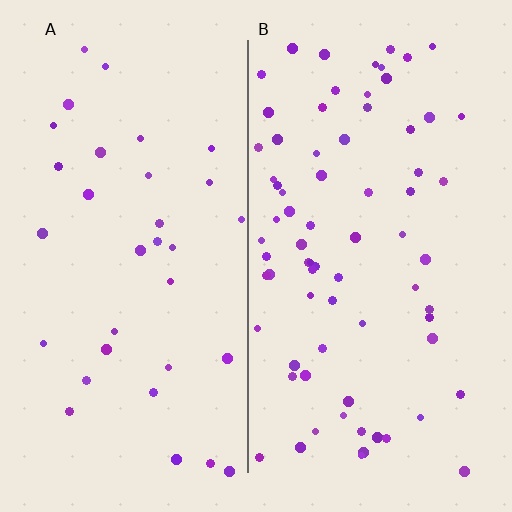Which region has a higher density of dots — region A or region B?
B (the right).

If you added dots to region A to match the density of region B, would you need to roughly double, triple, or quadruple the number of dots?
Approximately double.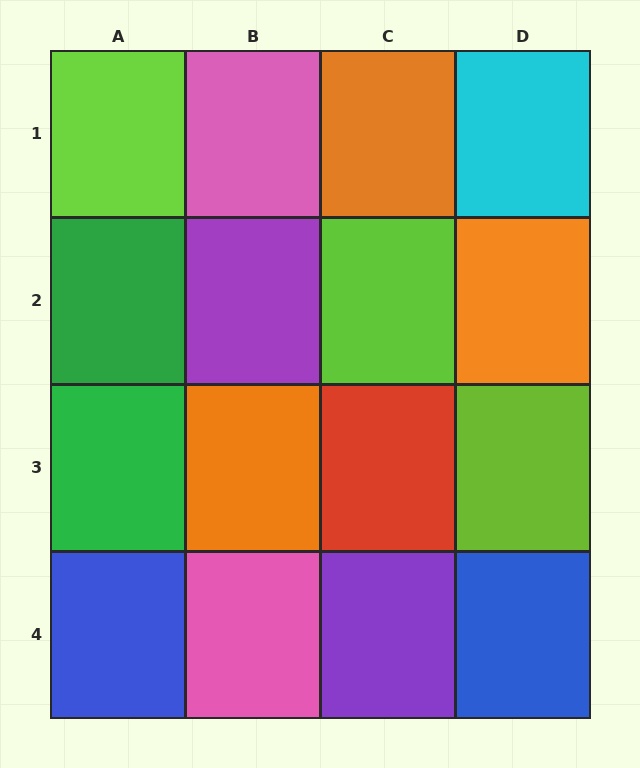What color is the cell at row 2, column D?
Orange.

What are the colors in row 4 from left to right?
Blue, pink, purple, blue.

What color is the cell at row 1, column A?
Lime.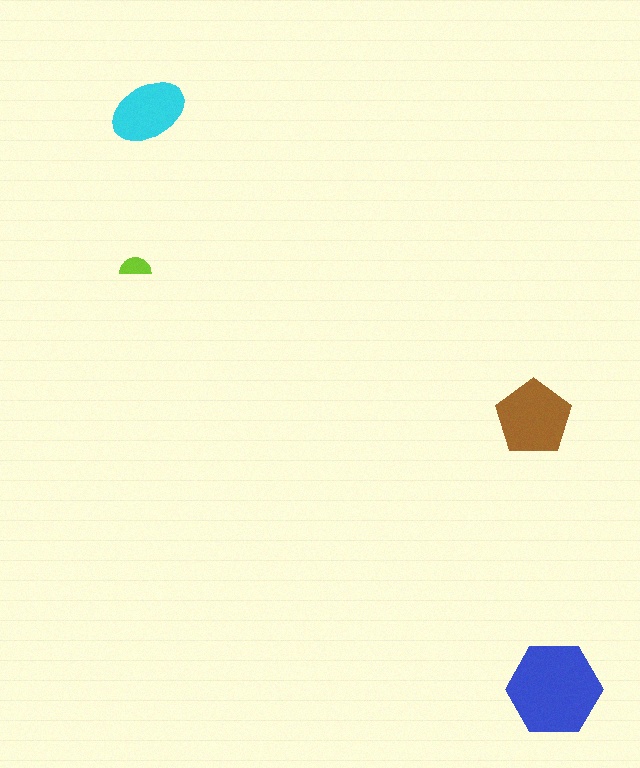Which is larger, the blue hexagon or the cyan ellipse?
The blue hexagon.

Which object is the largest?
The blue hexagon.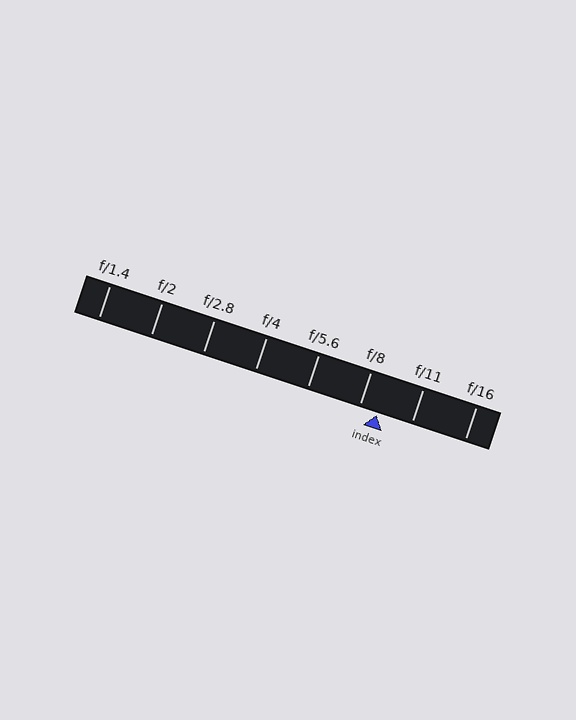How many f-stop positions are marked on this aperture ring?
There are 8 f-stop positions marked.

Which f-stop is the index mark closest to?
The index mark is closest to f/8.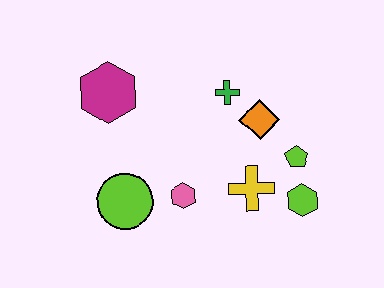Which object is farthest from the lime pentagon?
The magenta hexagon is farthest from the lime pentagon.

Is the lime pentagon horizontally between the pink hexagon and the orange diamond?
No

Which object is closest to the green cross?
The orange diamond is closest to the green cross.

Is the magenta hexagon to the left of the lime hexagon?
Yes